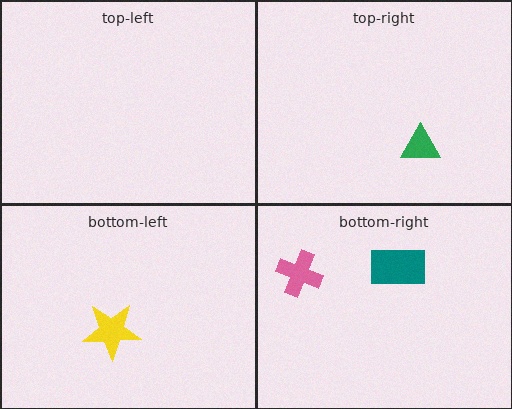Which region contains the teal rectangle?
The bottom-right region.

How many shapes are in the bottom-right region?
2.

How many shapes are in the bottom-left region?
1.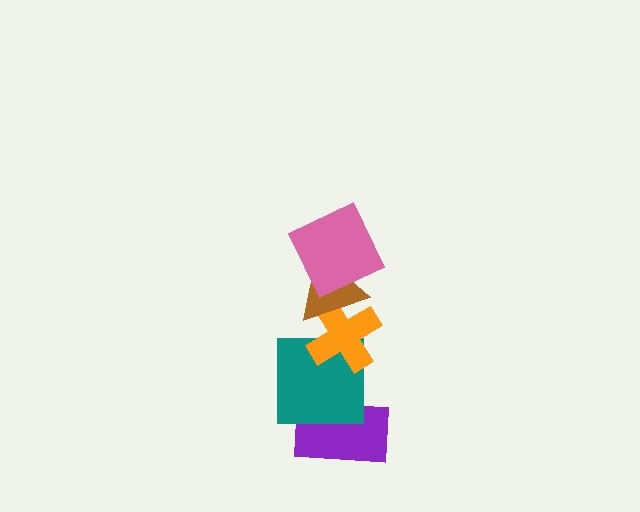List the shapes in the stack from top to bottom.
From top to bottom: the pink square, the brown triangle, the orange cross, the teal square, the purple rectangle.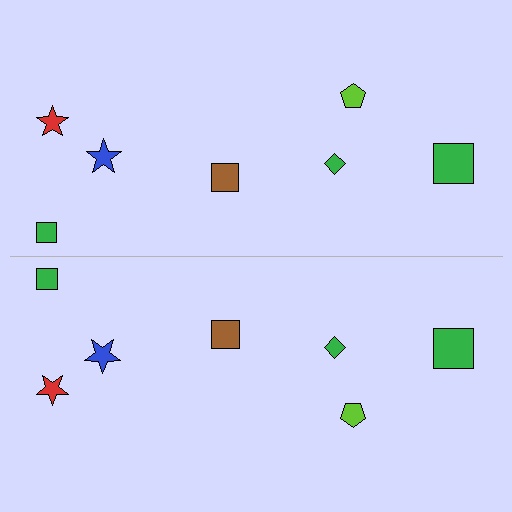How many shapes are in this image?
There are 14 shapes in this image.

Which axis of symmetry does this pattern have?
The pattern has a horizontal axis of symmetry running through the center of the image.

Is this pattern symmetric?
Yes, this pattern has bilateral (reflection) symmetry.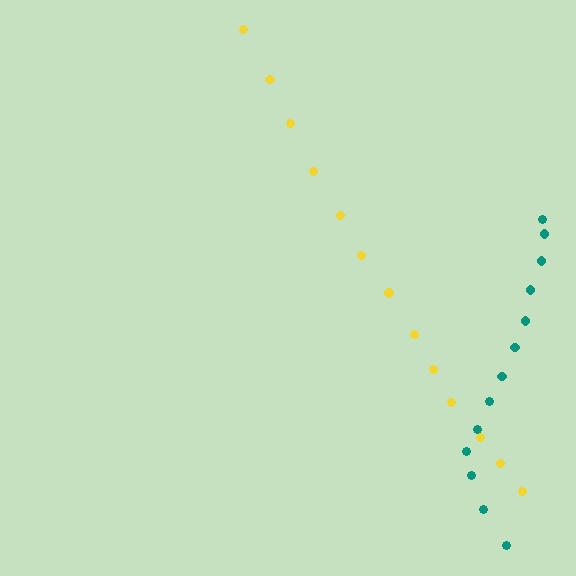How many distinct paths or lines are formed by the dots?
There are 2 distinct paths.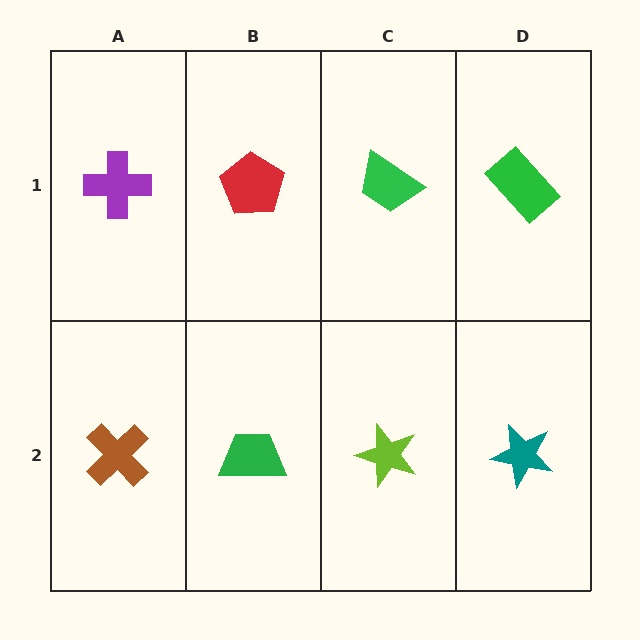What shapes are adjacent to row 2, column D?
A green rectangle (row 1, column D), a lime star (row 2, column C).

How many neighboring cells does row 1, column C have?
3.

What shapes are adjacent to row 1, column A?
A brown cross (row 2, column A), a red pentagon (row 1, column B).